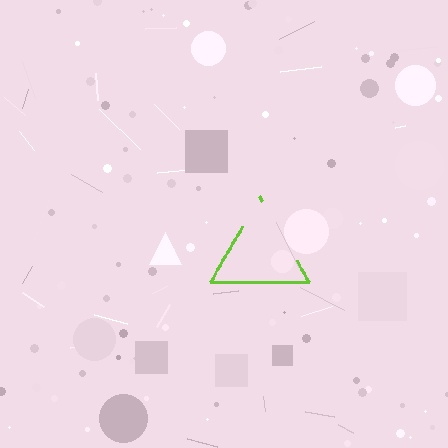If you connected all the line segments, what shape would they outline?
They would outline a triangle.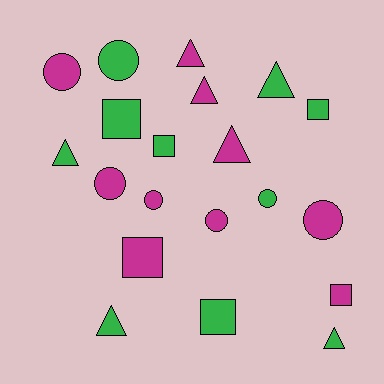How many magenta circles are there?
There are 5 magenta circles.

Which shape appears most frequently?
Circle, with 7 objects.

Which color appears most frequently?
Magenta, with 10 objects.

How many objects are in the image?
There are 20 objects.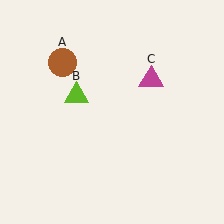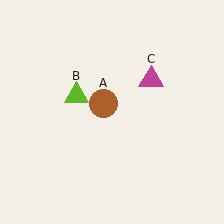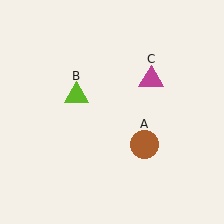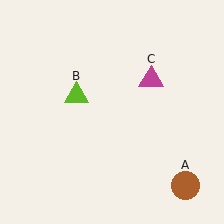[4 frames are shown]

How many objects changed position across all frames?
1 object changed position: brown circle (object A).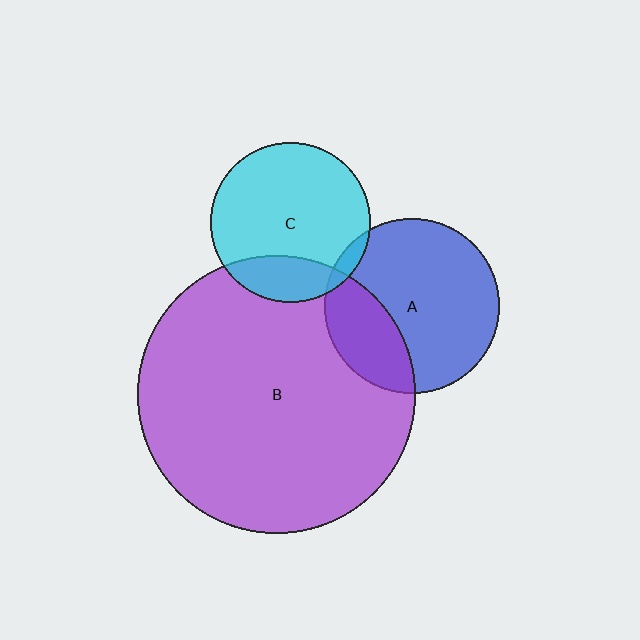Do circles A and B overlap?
Yes.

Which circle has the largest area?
Circle B (purple).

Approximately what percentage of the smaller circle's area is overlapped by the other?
Approximately 30%.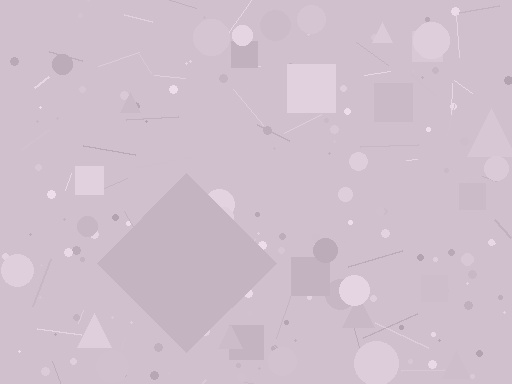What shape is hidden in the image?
A diamond is hidden in the image.